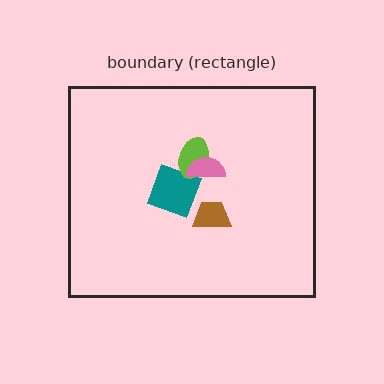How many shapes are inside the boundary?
4 inside, 0 outside.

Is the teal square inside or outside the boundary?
Inside.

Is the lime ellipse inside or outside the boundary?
Inside.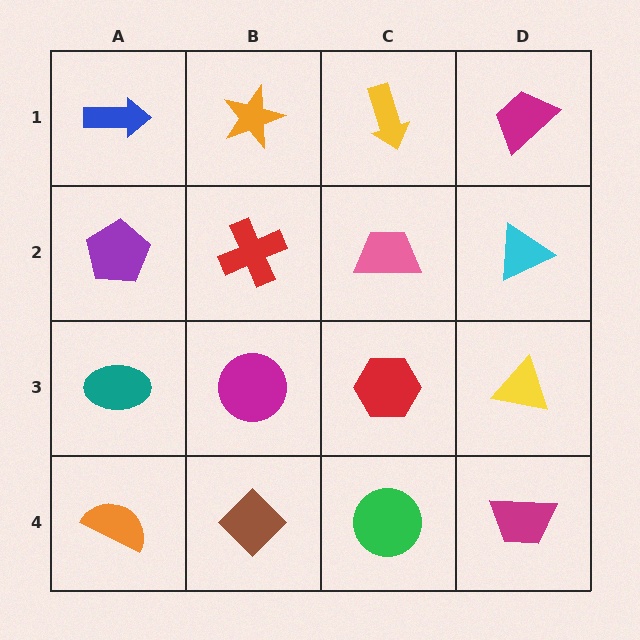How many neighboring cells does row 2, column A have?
3.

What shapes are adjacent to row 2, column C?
A yellow arrow (row 1, column C), a red hexagon (row 3, column C), a red cross (row 2, column B), a cyan triangle (row 2, column D).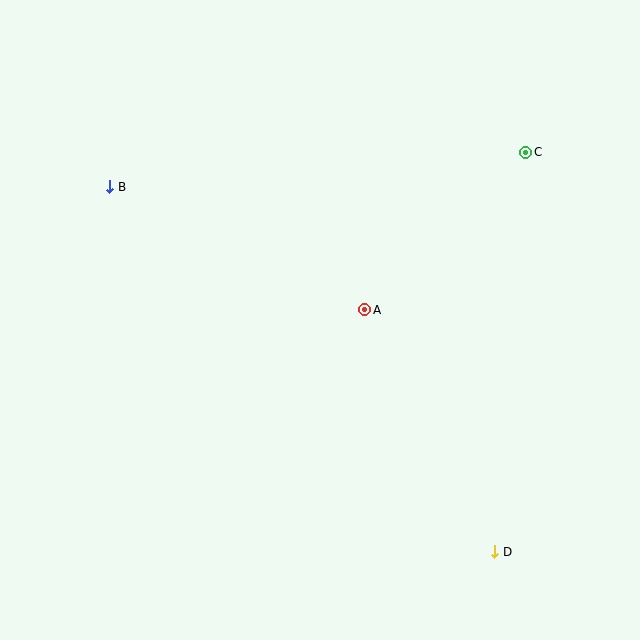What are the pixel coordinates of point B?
Point B is at (110, 187).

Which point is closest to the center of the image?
Point A at (365, 310) is closest to the center.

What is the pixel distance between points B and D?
The distance between B and D is 530 pixels.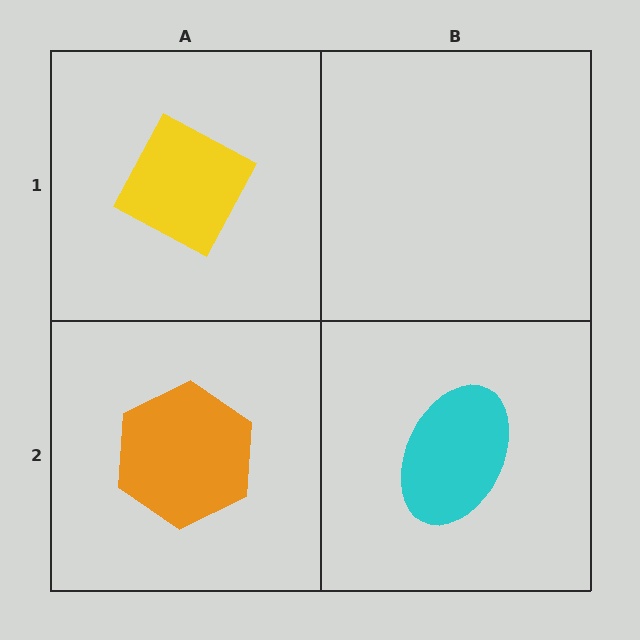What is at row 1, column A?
A yellow diamond.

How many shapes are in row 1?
1 shape.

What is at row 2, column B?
A cyan ellipse.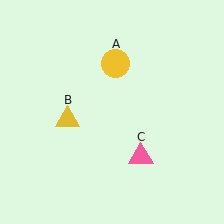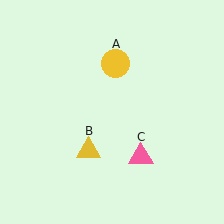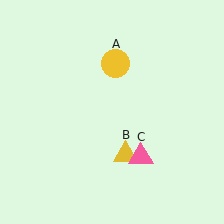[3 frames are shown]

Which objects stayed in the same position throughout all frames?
Yellow circle (object A) and pink triangle (object C) remained stationary.